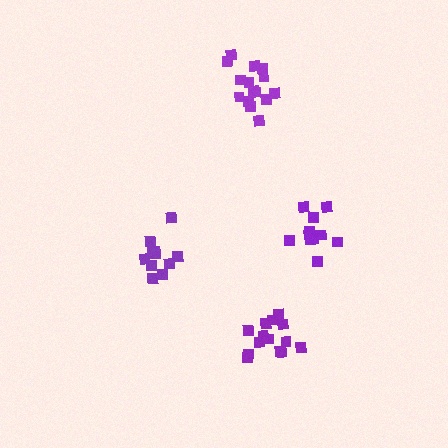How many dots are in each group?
Group 1: 11 dots, Group 2: 15 dots, Group 3: 11 dots, Group 4: 16 dots (53 total).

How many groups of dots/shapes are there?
There are 4 groups.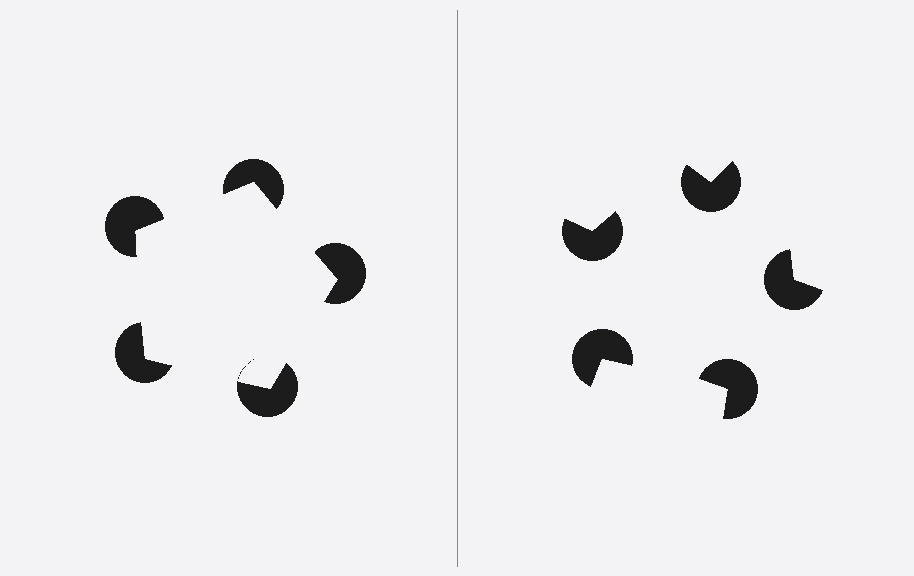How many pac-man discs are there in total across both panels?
10 — 5 on each side.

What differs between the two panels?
The pac-man discs are positioned identically on both sides; only the wedge orientations differ. On the left they align to a pentagon; on the right they are misaligned.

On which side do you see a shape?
An illusory pentagon appears on the left side. On the right side the wedge cuts are rotated, so no coherent shape forms.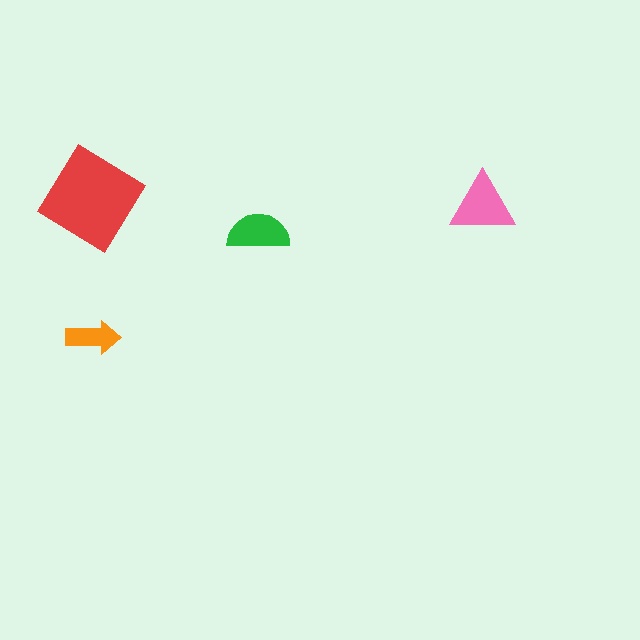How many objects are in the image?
There are 4 objects in the image.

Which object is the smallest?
The orange arrow.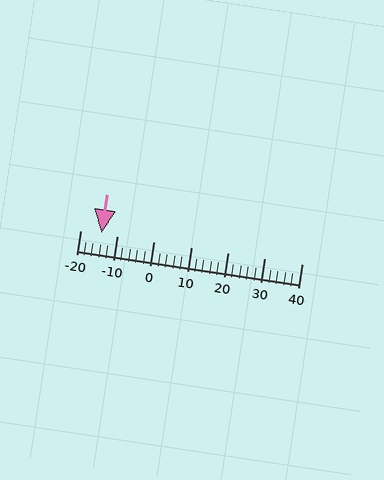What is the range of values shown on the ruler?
The ruler shows values from -20 to 40.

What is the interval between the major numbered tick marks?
The major tick marks are spaced 10 units apart.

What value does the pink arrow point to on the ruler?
The pink arrow points to approximately -14.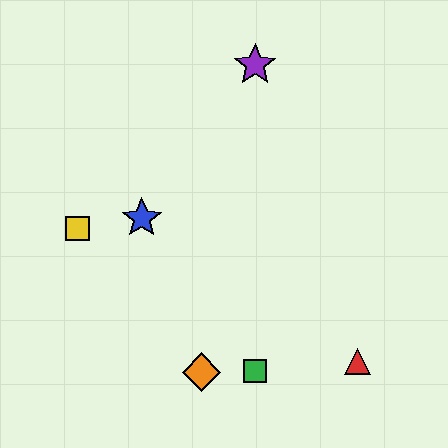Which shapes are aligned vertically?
The green square, the purple star are aligned vertically.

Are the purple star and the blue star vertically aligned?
No, the purple star is at x≈255 and the blue star is at x≈142.